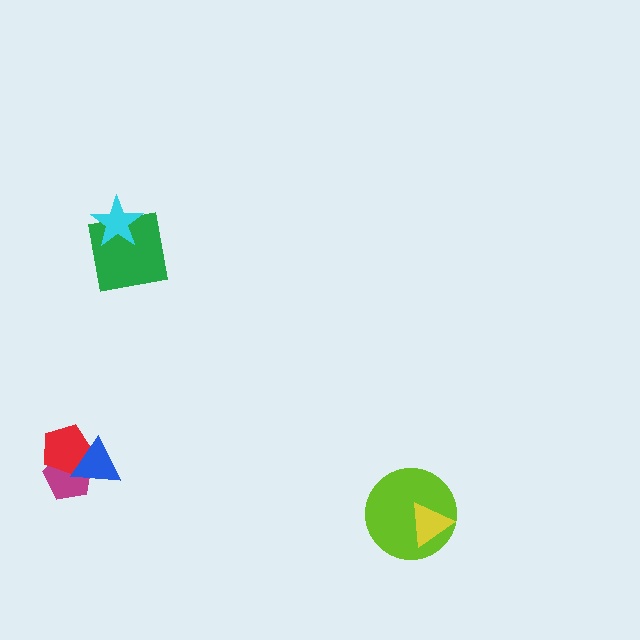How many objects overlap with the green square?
1 object overlaps with the green square.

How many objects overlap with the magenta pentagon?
2 objects overlap with the magenta pentagon.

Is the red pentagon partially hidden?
Yes, it is partially covered by another shape.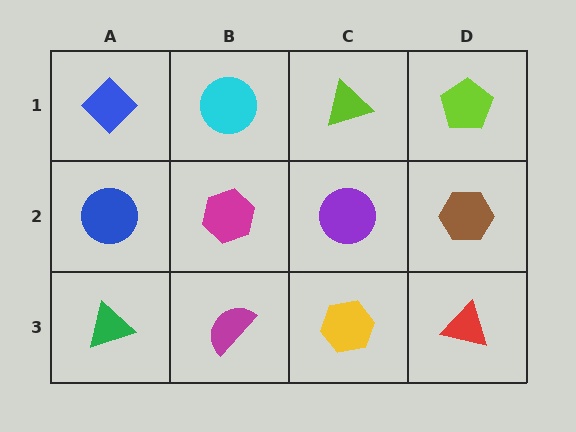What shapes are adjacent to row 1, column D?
A brown hexagon (row 2, column D), a lime triangle (row 1, column C).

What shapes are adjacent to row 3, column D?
A brown hexagon (row 2, column D), a yellow hexagon (row 3, column C).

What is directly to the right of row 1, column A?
A cyan circle.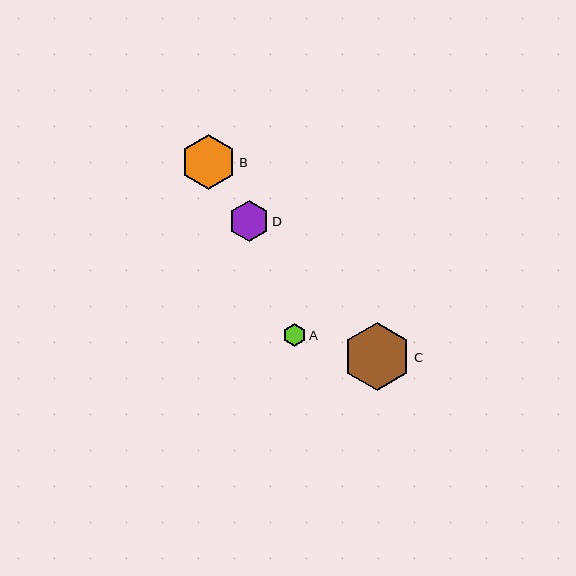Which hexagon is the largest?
Hexagon C is the largest with a size of approximately 68 pixels.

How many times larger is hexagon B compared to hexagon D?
Hexagon B is approximately 1.4 times the size of hexagon D.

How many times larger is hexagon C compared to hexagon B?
Hexagon C is approximately 1.2 times the size of hexagon B.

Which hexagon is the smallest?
Hexagon A is the smallest with a size of approximately 23 pixels.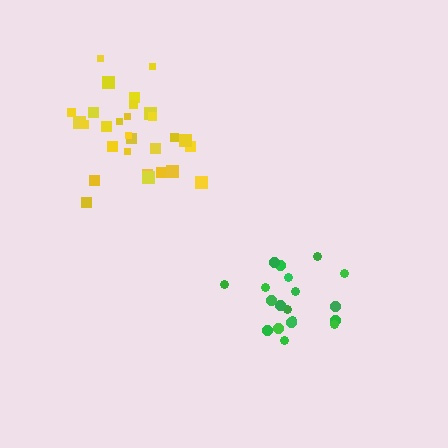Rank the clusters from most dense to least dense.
green, yellow.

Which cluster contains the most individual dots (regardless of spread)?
Yellow (29).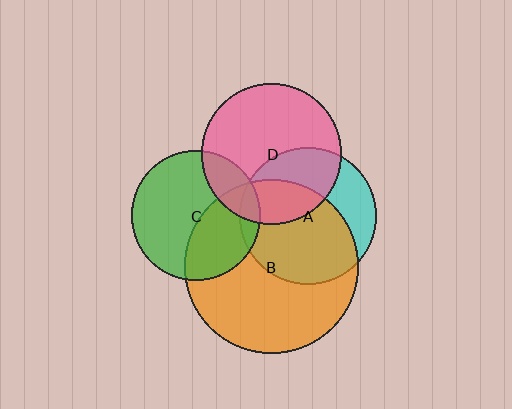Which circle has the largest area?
Circle B (orange).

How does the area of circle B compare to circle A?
Approximately 1.6 times.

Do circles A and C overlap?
Yes.